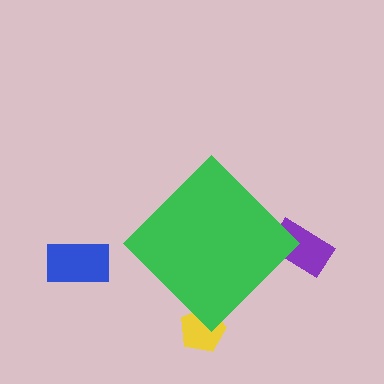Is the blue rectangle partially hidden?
No, the blue rectangle is fully visible.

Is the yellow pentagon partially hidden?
Yes, the yellow pentagon is partially hidden behind the green diamond.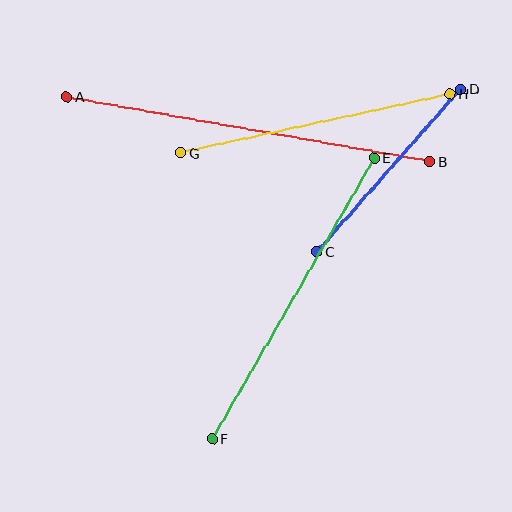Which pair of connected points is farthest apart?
Points A and B are farthest apart.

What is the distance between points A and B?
The distance is approximately 369 pixels.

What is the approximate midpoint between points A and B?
The midpoint is at approximately (248, 129) pixels.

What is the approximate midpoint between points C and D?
The midpoint is at approximately (389, 170) pixels.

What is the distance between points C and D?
The distance is approximately 217 pixels.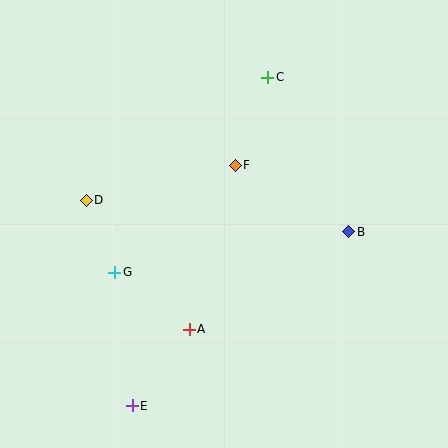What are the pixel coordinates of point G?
Point G is at (115, 272).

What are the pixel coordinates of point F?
Point F is at (235, 165).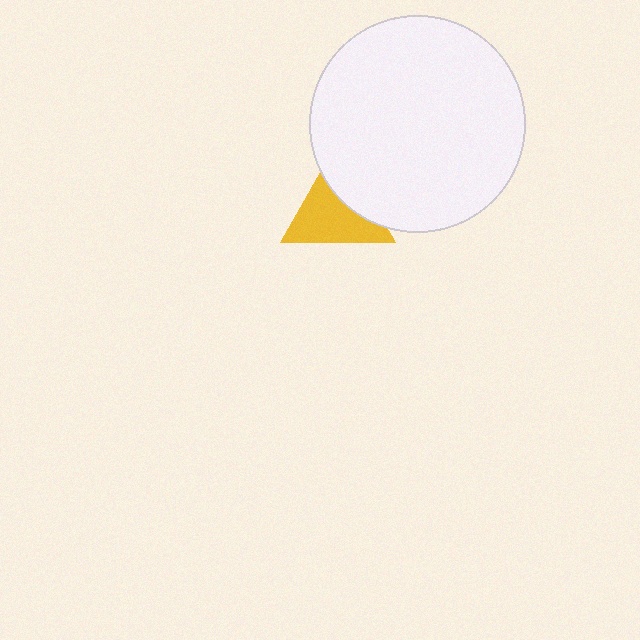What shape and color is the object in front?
The object in front is a white circle.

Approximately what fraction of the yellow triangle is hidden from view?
Roughly 35% of the yellow triangle is hidden behind the white circle.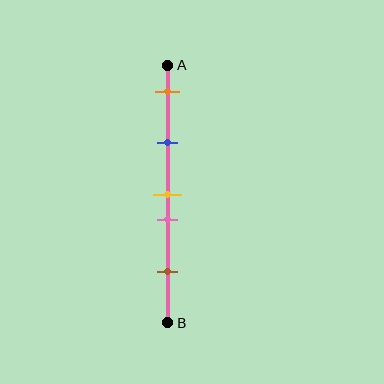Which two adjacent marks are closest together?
The yellow and pink marks are the closest adjacent pair.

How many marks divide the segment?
There are 5 marks dividing the segment.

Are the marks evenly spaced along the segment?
No, the marks are not evenly spaced.